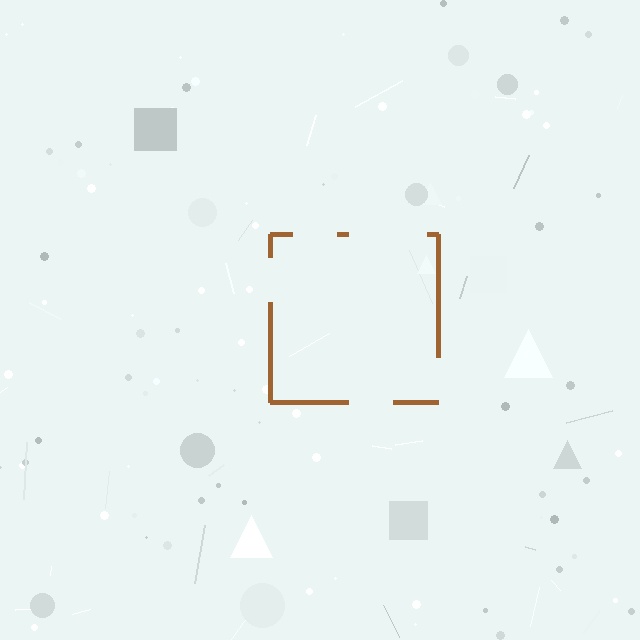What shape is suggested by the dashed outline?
The dashed outline suggests a square.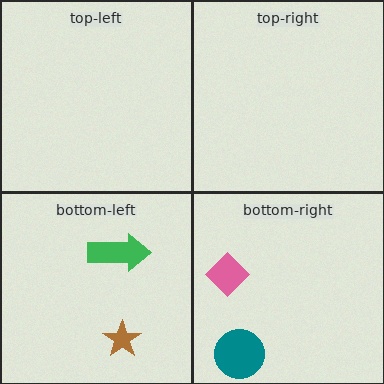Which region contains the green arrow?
The bottom-left region.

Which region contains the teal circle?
The bottom-right region.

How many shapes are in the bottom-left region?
2.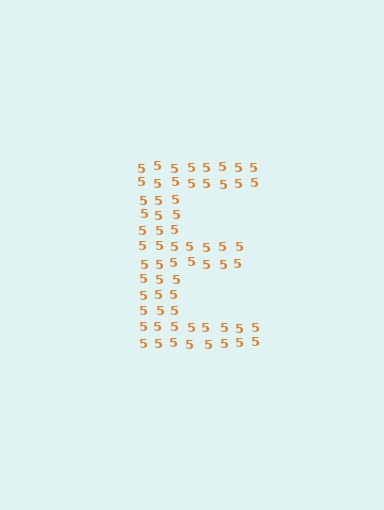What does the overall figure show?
The overall figure shows the letter E.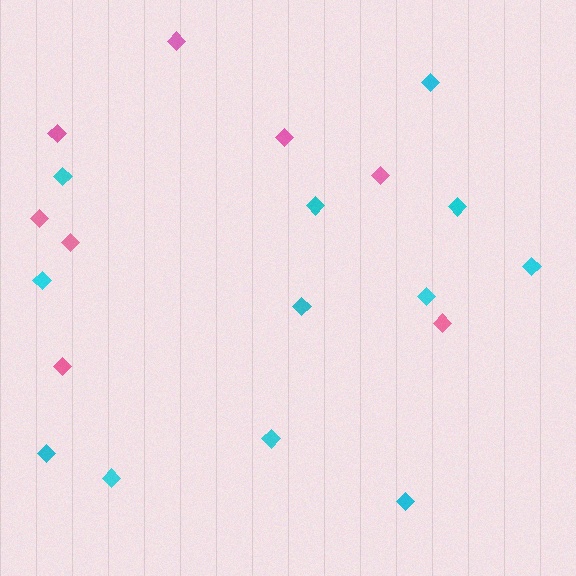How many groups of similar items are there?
There are 2 groups: one group of pink diamonds (8) and one group of cyan diamonds (12).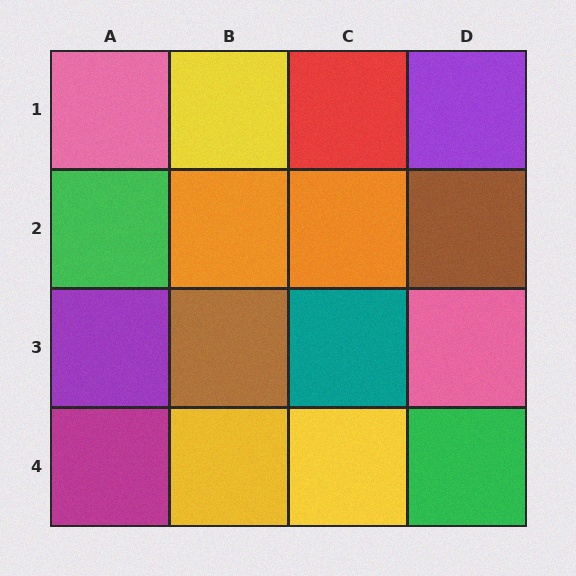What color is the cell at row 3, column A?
Purple.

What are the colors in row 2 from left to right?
Green, orange, orange, brown.